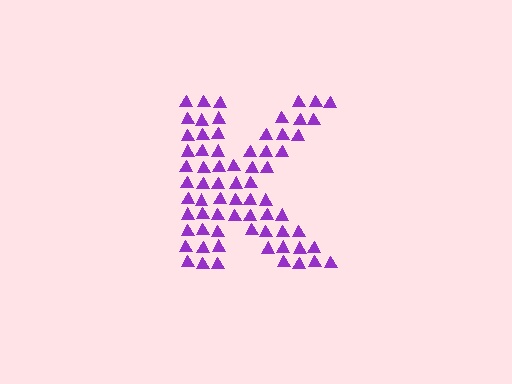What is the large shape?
The large shape is the letter K.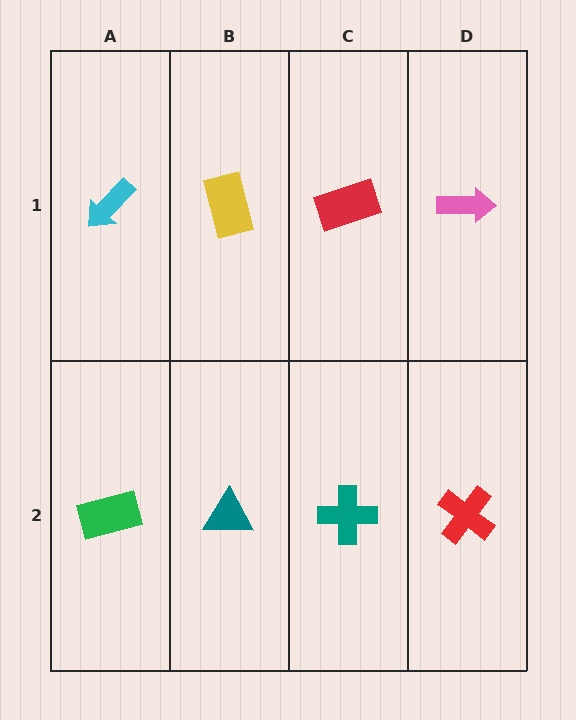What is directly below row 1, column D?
A red cross.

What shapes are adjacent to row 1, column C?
A teal cross (row 2, column C), a yellow rectangle (row 1, column B), a pink arrow (row 1, column D).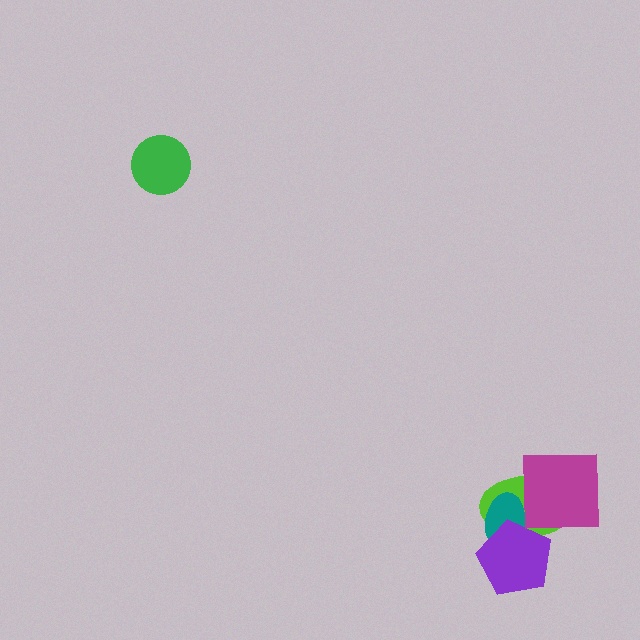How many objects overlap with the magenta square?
1 object overlaps with the magenta square.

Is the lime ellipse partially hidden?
Yes, it is partially covered by another shape.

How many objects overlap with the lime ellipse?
3 objects overlap with the lime ellipse.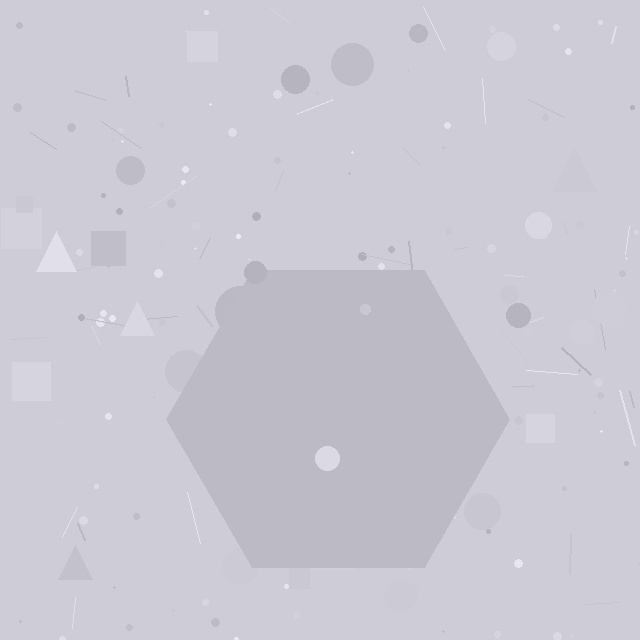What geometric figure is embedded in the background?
A hexagon is embedded in the background.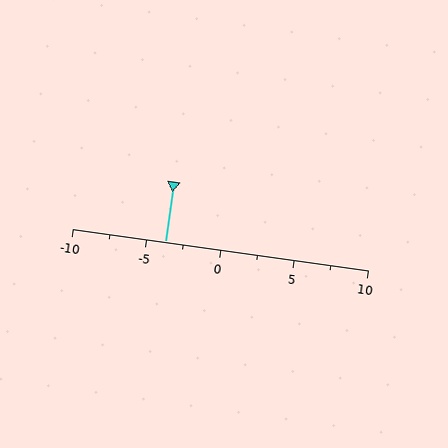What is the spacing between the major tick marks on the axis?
The major ticks are spaced 5 apart.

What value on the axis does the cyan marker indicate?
The marker indicates approximately -3.8.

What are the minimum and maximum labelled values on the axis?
The axis runs from -10 to 10.